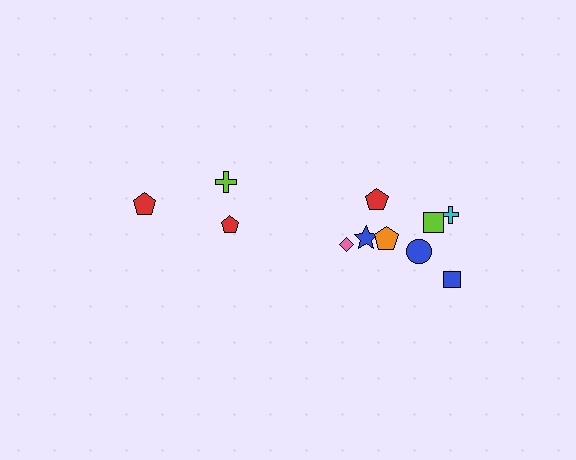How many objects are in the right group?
There are 8 objects.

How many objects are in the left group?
There are 3 objects.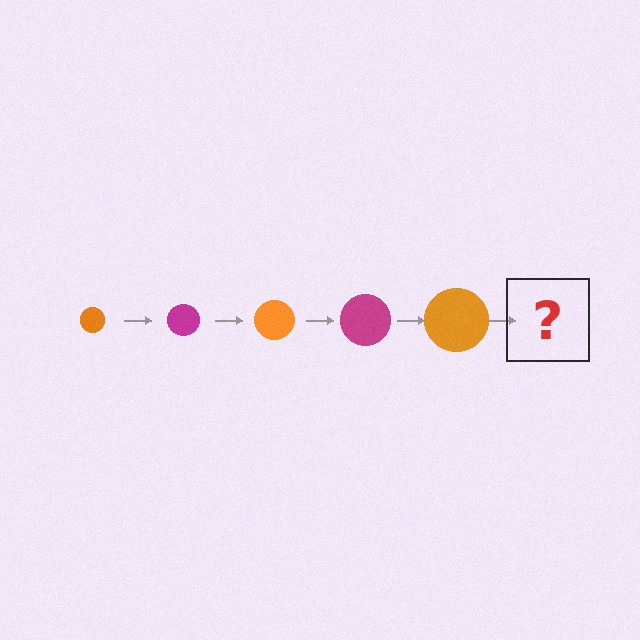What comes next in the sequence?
The next element should be a magenta circle, larger than the previous one.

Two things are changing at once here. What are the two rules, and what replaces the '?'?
The two rules are that the circle grows larger each step and the color cycles through orange and magenta. The '?' should be a magenta circle, larger than the previous one.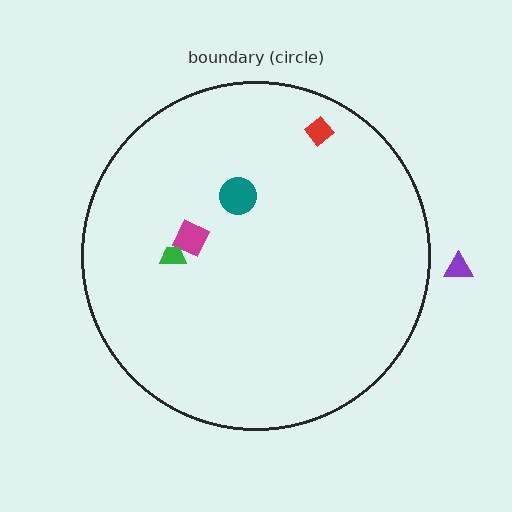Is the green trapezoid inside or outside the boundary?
Inside.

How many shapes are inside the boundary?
4 inside, 1 outside.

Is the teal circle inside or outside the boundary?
Inside.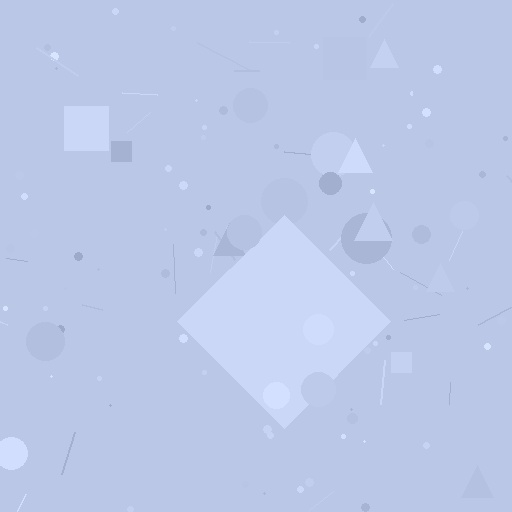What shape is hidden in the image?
A diamond is hidden in the image.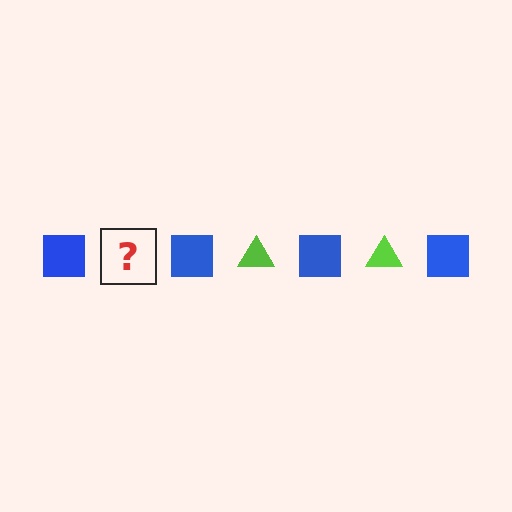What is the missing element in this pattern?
The missing element is a lime triangle.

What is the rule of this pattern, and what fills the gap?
The rule is that the pattern alternates between blue square and lime triangle. The gap should be filled with a lime triangle.